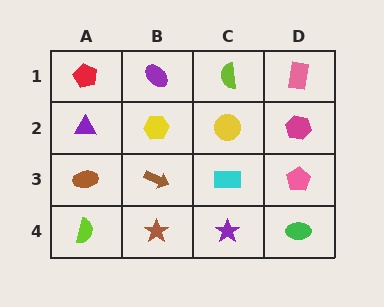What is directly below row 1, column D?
A magenta hexagon.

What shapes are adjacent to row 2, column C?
A lime semicircle (row 1, column C), a cyan rectangle (row 3, column C), a yellow hexagon (row 2, column B), a magenta hexagon (row 2, column D).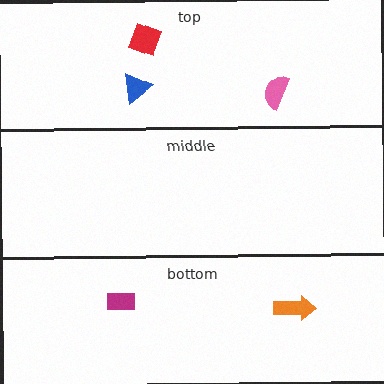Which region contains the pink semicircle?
The top region.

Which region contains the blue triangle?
The top region.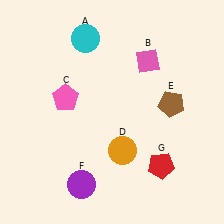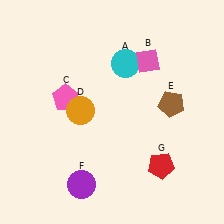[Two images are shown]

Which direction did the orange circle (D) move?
The orange circle (D) moved left.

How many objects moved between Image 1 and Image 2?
2 objects moved between the two images.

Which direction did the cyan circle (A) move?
The cyan circle (A) moved right.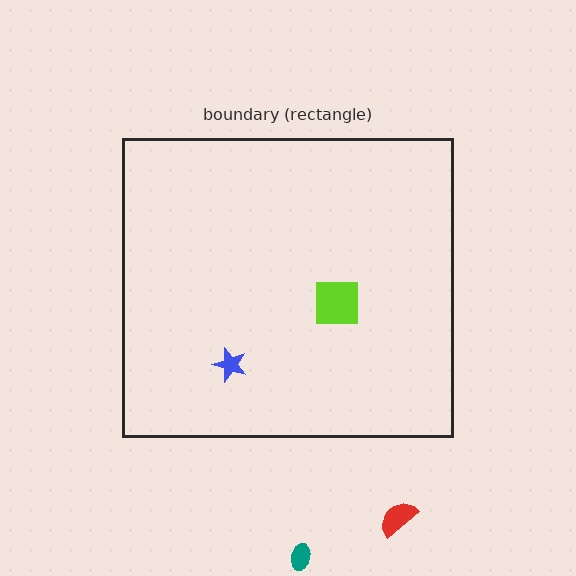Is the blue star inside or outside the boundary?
Inside.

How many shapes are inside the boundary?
2 inside, 2 outside.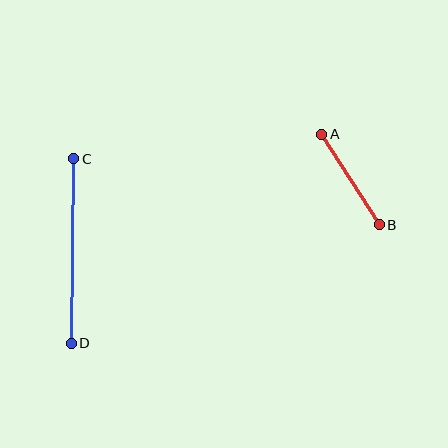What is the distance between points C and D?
The distance is approximately 185 pixels.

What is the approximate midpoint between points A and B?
The midpoint is at approximately (350, 179) pixels.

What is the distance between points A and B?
The distance is approximately 107 pixels.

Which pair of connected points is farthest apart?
Points C and D are farthest apart.